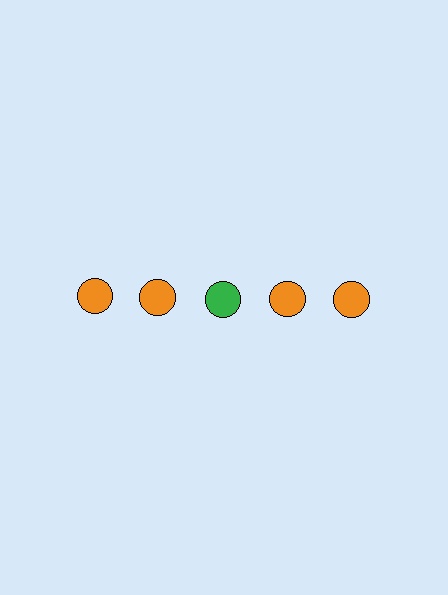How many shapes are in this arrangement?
There are 5 shapes arranged in a grid pattern.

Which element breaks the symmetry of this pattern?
The green circle in the top row, center column breaks the symmetry. All other shapes are orange circles.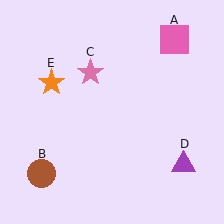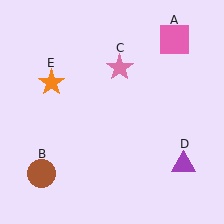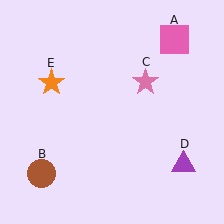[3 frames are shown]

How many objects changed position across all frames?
1 object changed position: pink star (object C).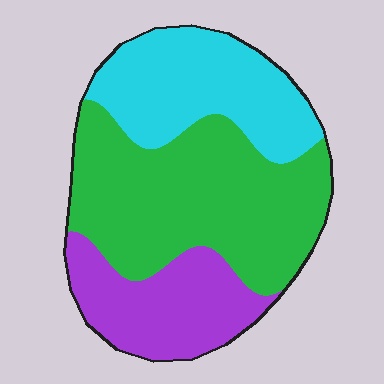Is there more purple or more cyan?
Cyan.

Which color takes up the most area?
Green, at roughly 50%.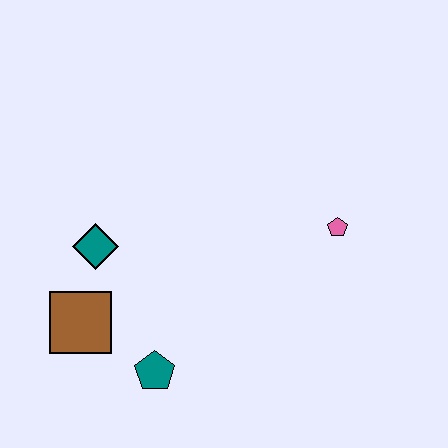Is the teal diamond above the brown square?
Yes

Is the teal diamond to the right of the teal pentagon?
No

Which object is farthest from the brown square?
The pink pentagon is farthest from the brown square.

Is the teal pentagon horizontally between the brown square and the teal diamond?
No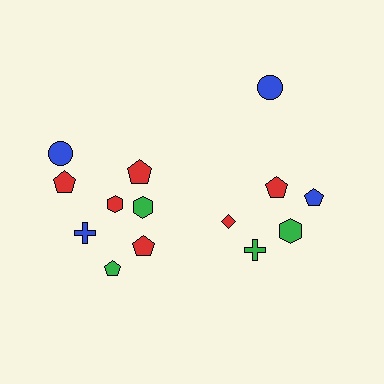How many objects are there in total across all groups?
There are 14 objects.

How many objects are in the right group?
There are 6 objects.